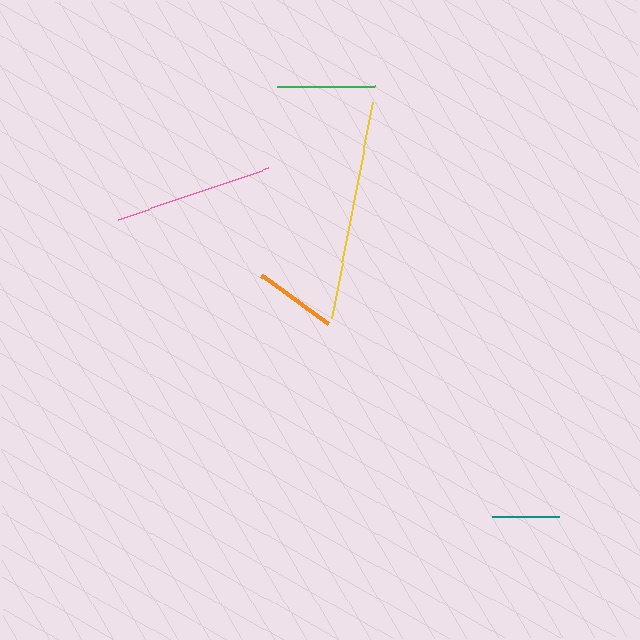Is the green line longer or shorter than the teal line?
The green line is longer than the teal line.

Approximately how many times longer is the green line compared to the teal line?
The green line is approximately 1.5 times the length of the teal line.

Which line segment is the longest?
The yellow line is the longest at approximately 220 pixels.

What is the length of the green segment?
The green segment is approximately 99 pixels long.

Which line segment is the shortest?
The teal line is the shortest at approximately 67 pixels.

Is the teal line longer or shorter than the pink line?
The pink line is longer than the teal line.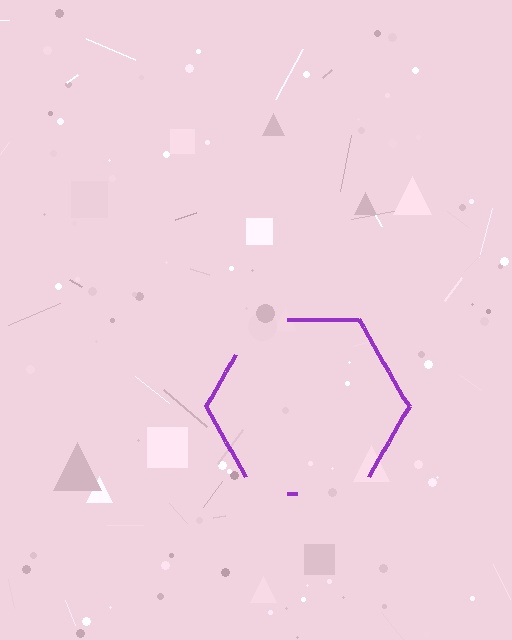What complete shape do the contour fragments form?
The contour fragments form a hexagon.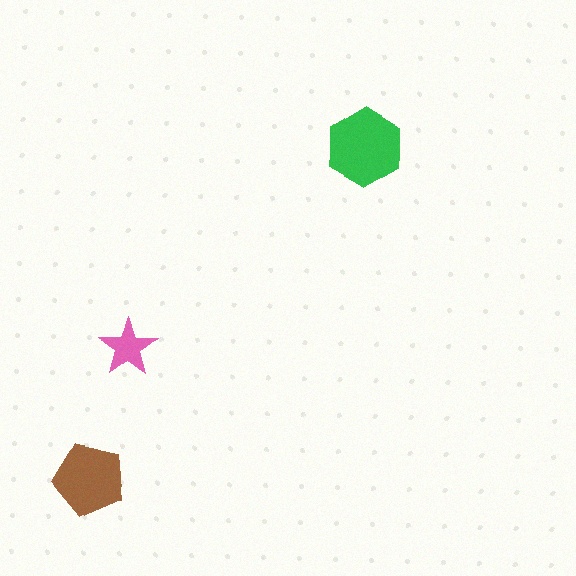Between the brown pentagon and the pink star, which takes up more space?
The brown pentagon.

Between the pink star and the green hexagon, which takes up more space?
The green hexagon.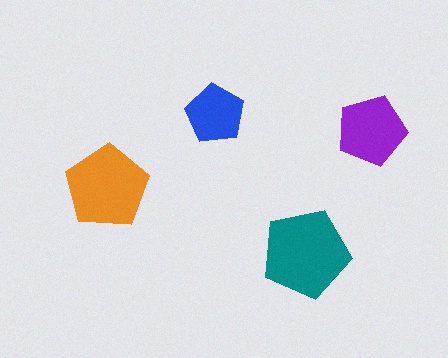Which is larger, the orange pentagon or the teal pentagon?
The teal one.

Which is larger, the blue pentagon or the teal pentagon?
The teal one.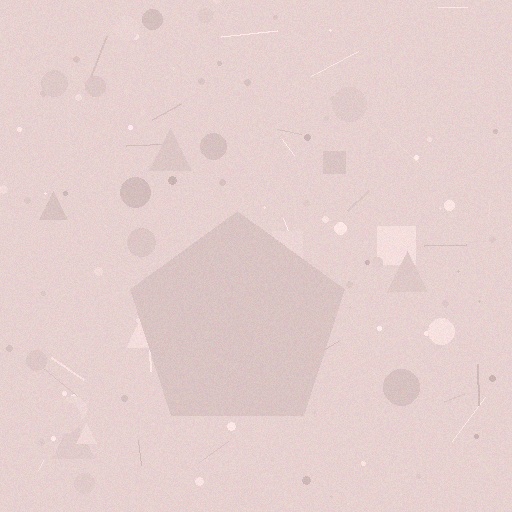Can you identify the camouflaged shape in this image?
The camouflaged shape is a pentagon.